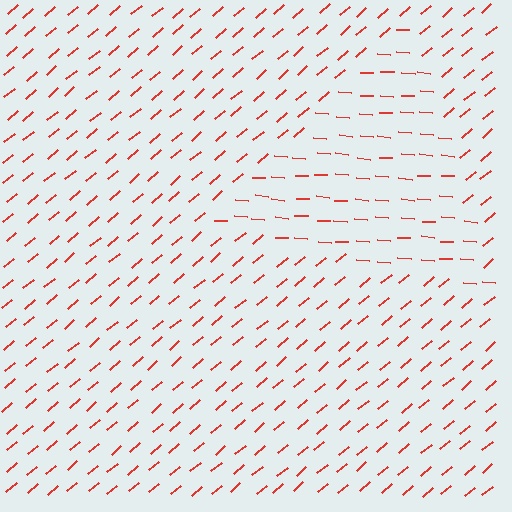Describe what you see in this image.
The image is filled with small red line segments. A triangle region in the image has lines oriented differently from the surrounding lines, creating a visible texture boundary.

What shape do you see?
I see a triangle.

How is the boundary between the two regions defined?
The boundary is defined purely by a change in line orientation (approximately 45 degrees difference). All lines are the same color and thickness.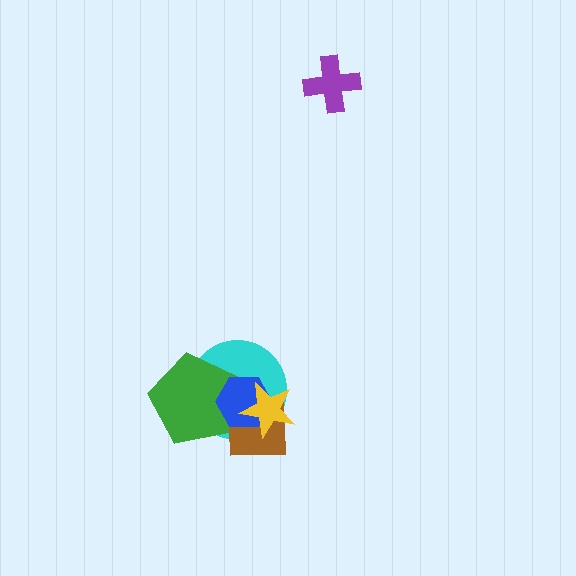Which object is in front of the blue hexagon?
The yellow star is in front of the blue hexagon.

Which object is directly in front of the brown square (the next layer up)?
The blue hexagon is directly in front of the brown square.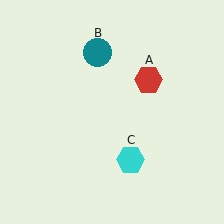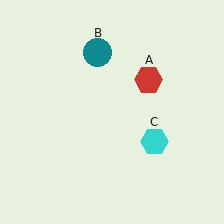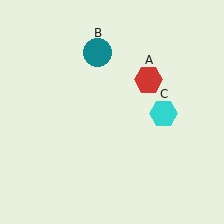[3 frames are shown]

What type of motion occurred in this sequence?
The cyan hexagon (object C) rotated counterclockwise around the center of the scene.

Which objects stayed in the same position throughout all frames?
Red hexagon (object A) and teal circle (object B) remained stationary.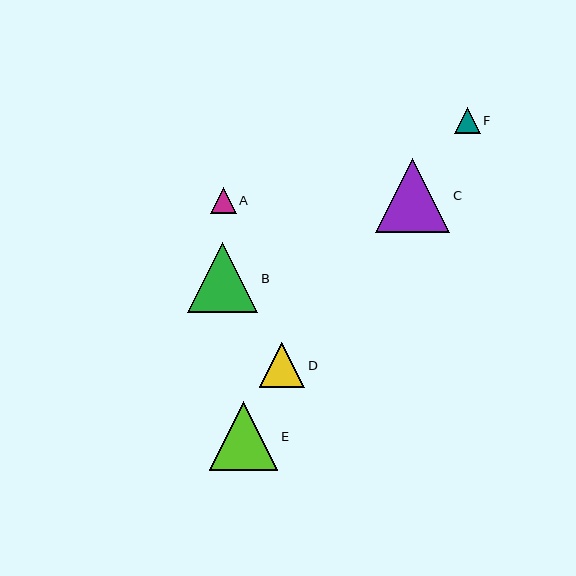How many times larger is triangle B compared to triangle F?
Triangle B is approximately 2.7 times the size of triangle F.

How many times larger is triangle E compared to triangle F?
Triangle E is approximately 2.6 times the size of triangle F.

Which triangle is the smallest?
Triangle A is the smallest with a size of approximately 25 pixels.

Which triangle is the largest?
Triangle C is the largest with a size of approximately 74 pixels.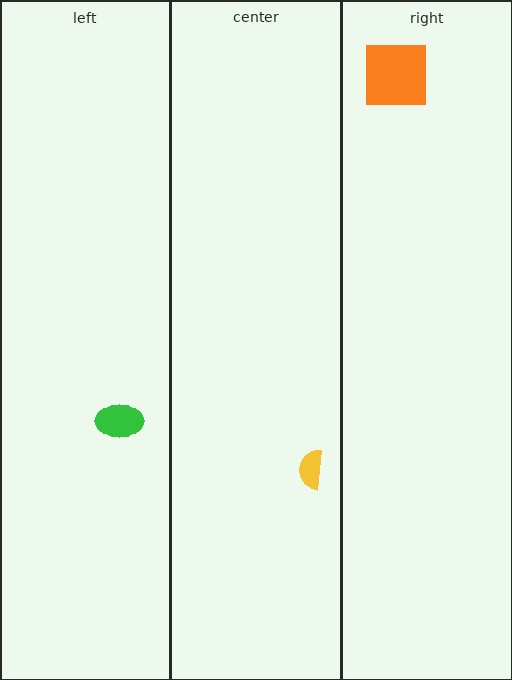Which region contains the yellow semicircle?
The center region.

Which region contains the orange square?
The right region.